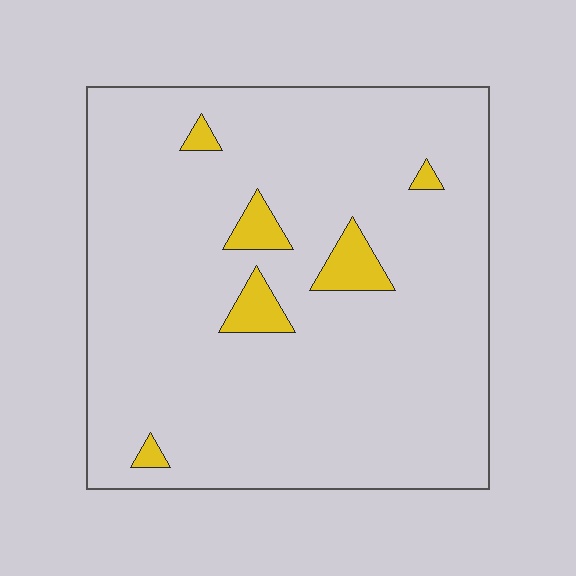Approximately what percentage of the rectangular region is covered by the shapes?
Approximately 5%.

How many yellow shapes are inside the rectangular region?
6.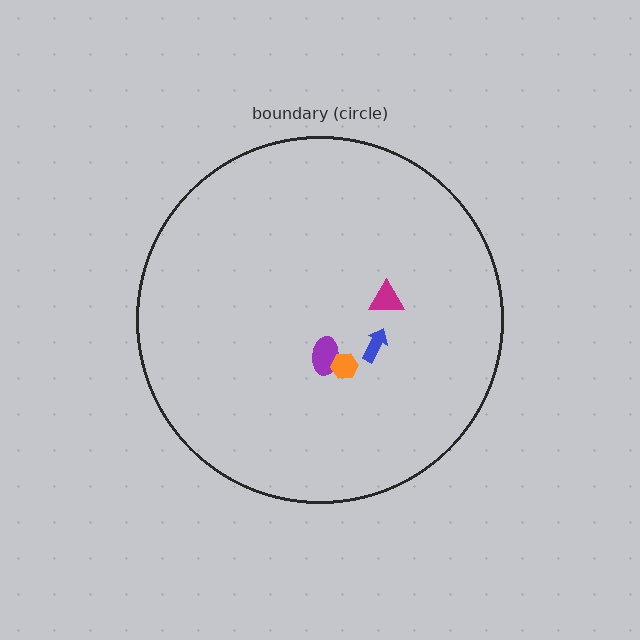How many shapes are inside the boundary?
4 inside, 0 outside.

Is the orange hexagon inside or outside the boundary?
Inside.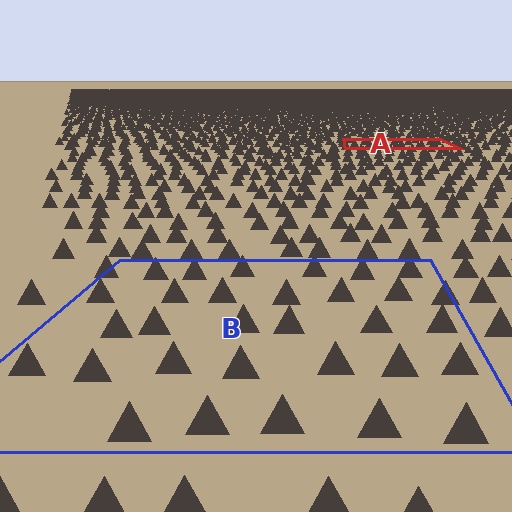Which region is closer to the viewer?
Region B is closer. The texture elements there are larger and more spread out.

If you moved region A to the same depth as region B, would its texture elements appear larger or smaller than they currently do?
They would appear larger. At a closer depth, the same texture elements are projected at a bigger on-screen size.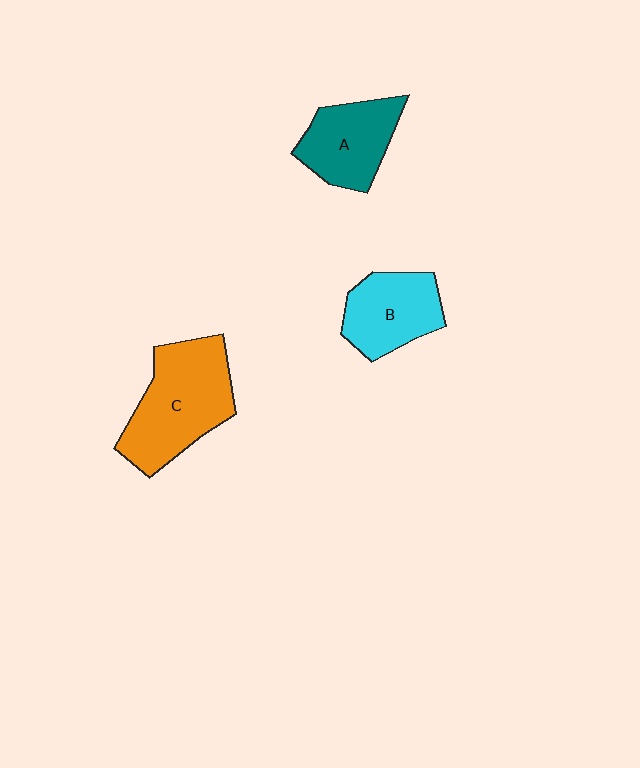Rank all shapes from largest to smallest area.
From largest to smallest: C (orange), A (teal), B (cyan).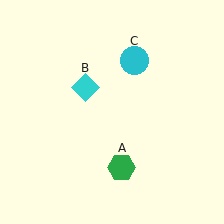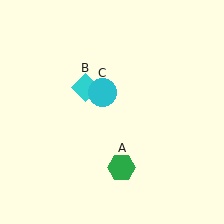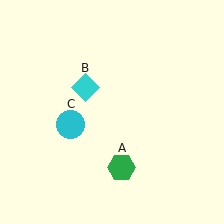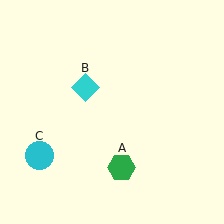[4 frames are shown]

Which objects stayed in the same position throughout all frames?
Green hexagon (object A) and cyan diamond (object B) remained stationary.